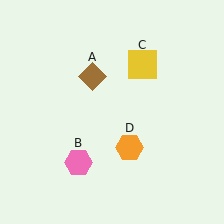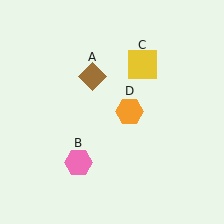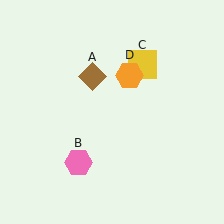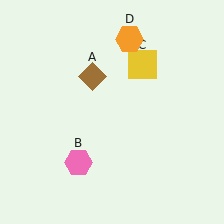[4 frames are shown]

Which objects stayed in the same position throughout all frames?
Brown diamond (object A) and pink hexagon (object B) and yellow square (object C) remained stationary.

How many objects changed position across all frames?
1 object changed position: orange hexagon (object D).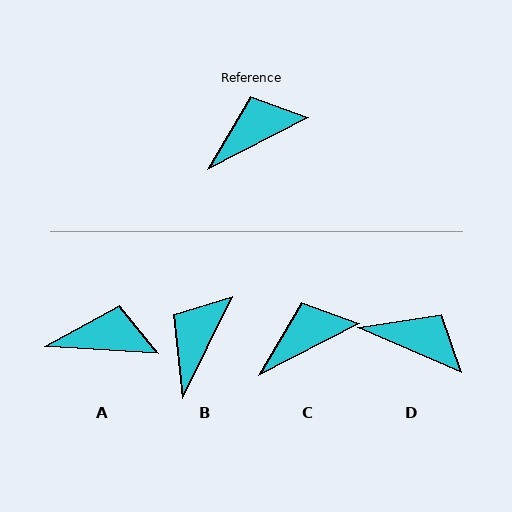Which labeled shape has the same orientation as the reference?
C.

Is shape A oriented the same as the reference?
No, it is off by about 31 degrees.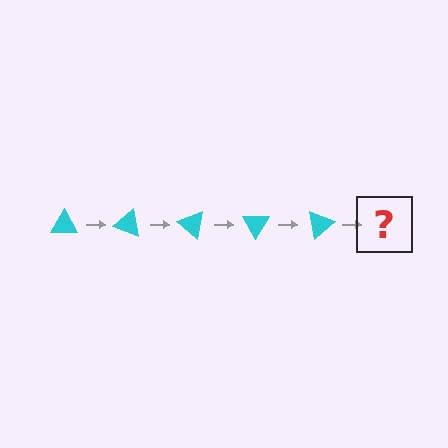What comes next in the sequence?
The next element should be a cyan triangle rotated 100 degrees.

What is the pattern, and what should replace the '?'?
The pattern is that the triangle rotates 20 degrees each step. The '?' should be a cyan triangle rotated 100 degrees.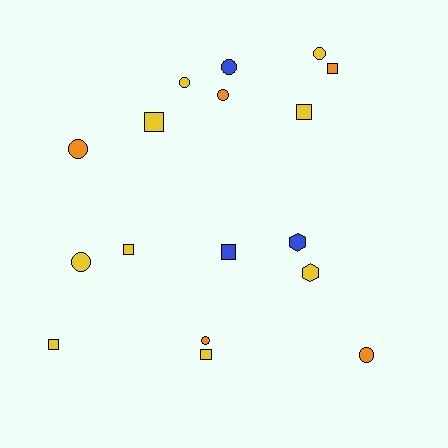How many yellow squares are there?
There are 5 yellow squares.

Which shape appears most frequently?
Circle, with 8 objects.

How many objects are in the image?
There are 17 objects.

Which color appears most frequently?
Yellow, with 9 objects.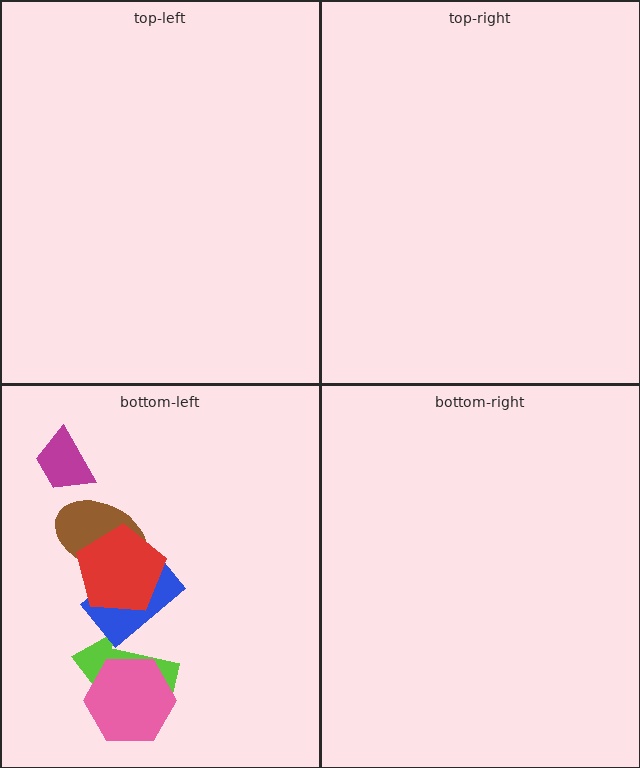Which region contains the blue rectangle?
The bottom-left region.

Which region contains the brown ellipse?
The bottom-left region.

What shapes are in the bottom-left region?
The lime arrow, the brown ellipse, the blue rectangle, the red pentagon, the magenta trapezoid, the pink hexagon.